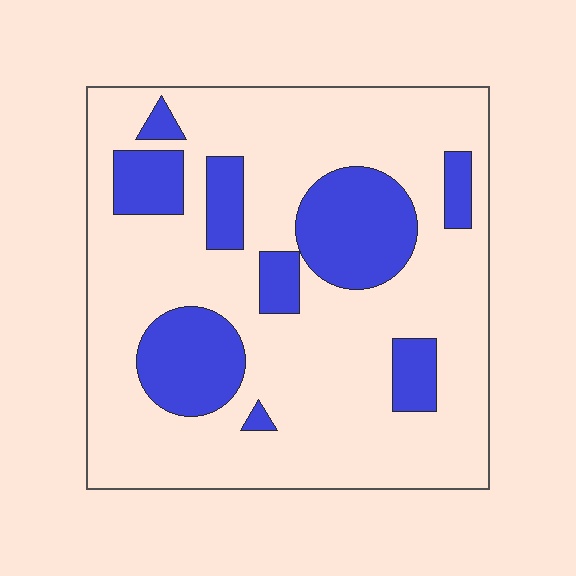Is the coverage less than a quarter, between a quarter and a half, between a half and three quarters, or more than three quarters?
Less than a quarter.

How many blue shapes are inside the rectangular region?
9.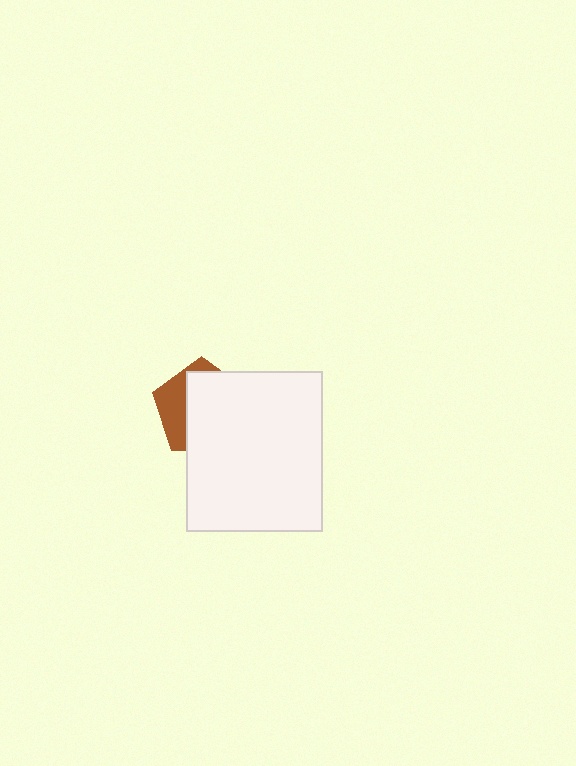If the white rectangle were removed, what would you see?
You would see the complete brown pentagon.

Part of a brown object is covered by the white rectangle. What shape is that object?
It is a pentagon.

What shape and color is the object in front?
The object in front is a white rectangle.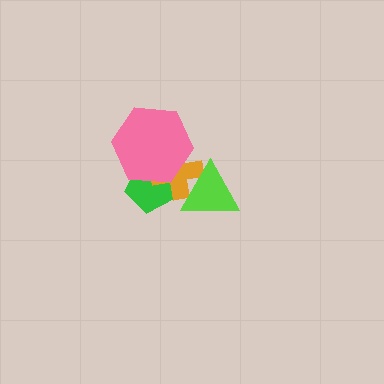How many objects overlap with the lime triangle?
1 object overlaps with the lime triangle.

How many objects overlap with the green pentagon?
2 objects overlap with the green pentagon.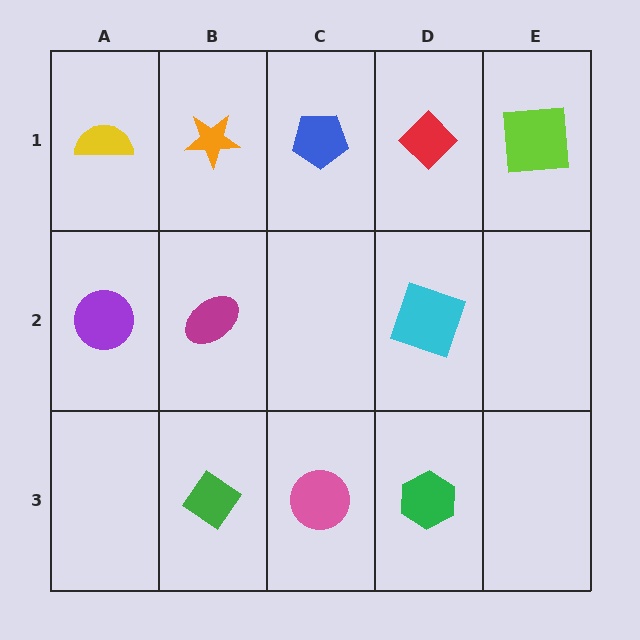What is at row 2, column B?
A magenta ellipse.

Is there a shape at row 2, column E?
No, that cell is empty.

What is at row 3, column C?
A pink circle.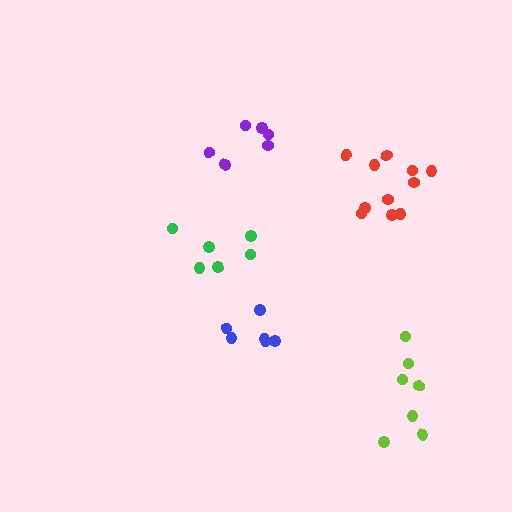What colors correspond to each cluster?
The clusters are colored: lime, purple, blue, green, red.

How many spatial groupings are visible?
There are 5 spatial groupings.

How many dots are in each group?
Group 1: 7 dots, Group 2: 6 dots, Group 3: 6 dots, Group 4: 6 dots, Group 5: 11 dots (36 total).